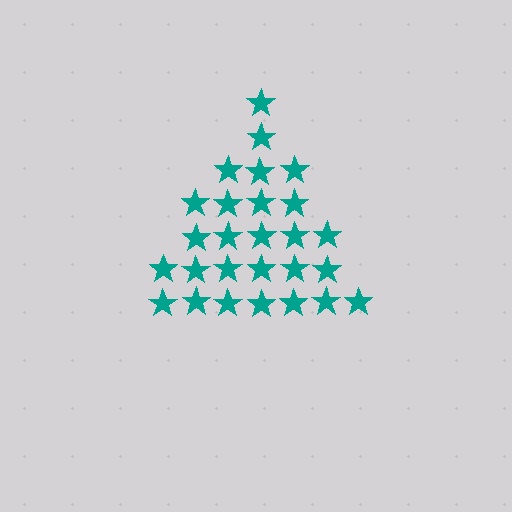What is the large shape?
The large shape is a triangle.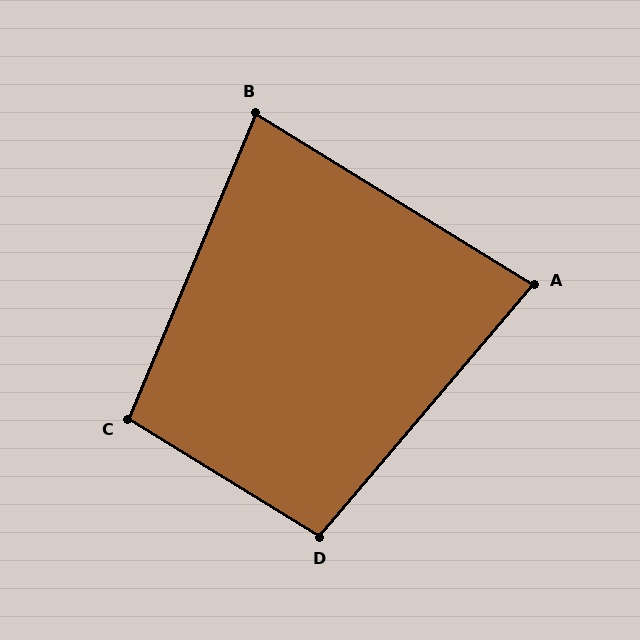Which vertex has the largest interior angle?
D, at approximately 99 degrees.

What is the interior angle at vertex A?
Approximately 81 degrees (acute).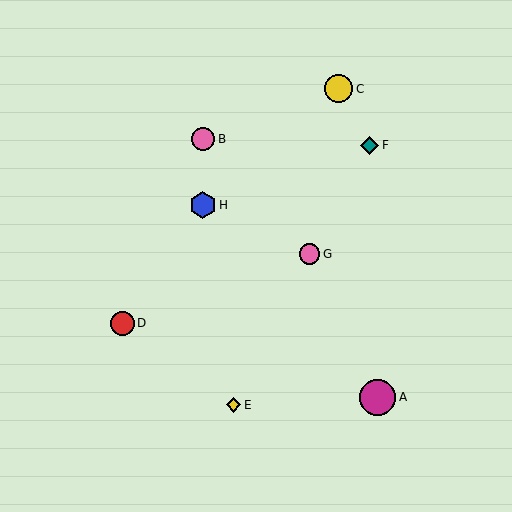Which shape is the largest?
The magenta circle (labeled A) is the largest.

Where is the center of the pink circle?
The center of the pink circle is at (203, 139).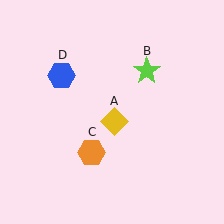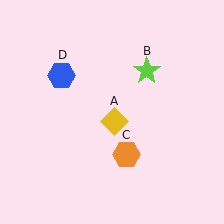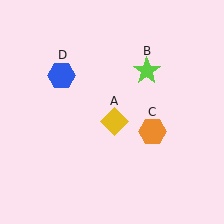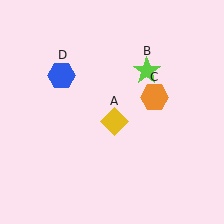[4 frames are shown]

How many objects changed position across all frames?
1 object changed position: orange hexagon (object C).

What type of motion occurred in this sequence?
The orange hexagon (object C) rotated counterclockwise around the center of the scene.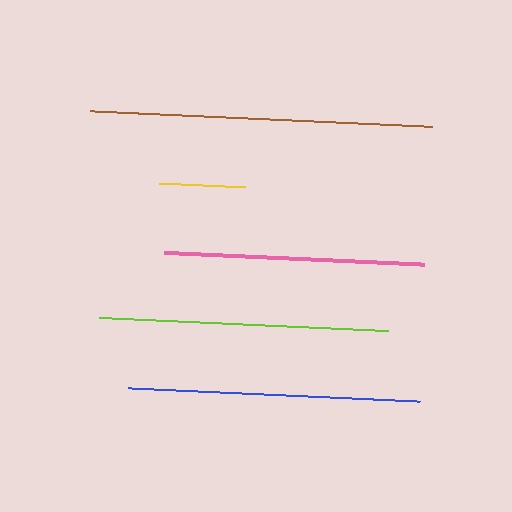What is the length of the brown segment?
The brown segment is approximately 342 pixels long.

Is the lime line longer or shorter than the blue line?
The blue line is longer than the lime line.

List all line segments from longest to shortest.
From longest to shortest: brown, blue, lime, pink, yellow.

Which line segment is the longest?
The brown line is the longest at approximately 342 pixels.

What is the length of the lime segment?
The lime segment is approximately 290 pixels long.